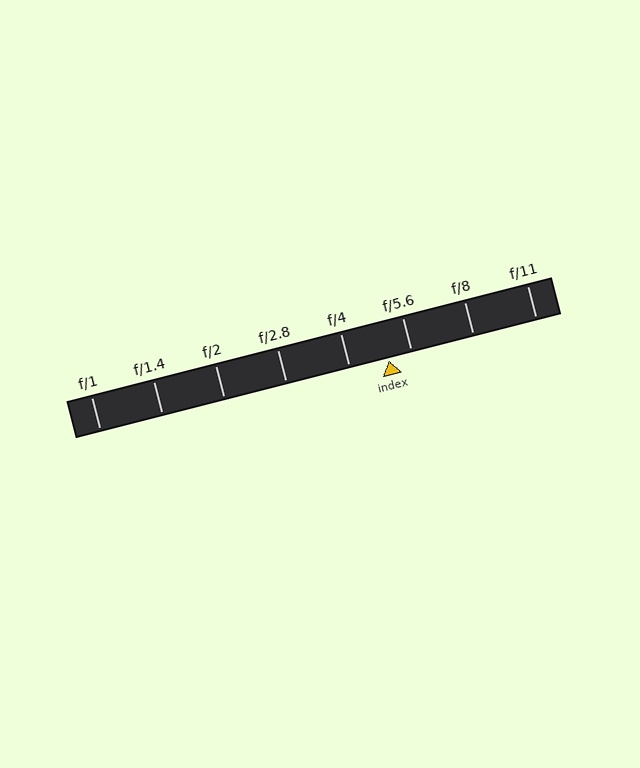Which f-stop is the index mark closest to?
The index mark is closest to f/5.6.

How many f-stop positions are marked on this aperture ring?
There are 8 f-stop positions marked.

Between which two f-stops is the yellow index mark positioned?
The index mark is between f/4 and f/5.6.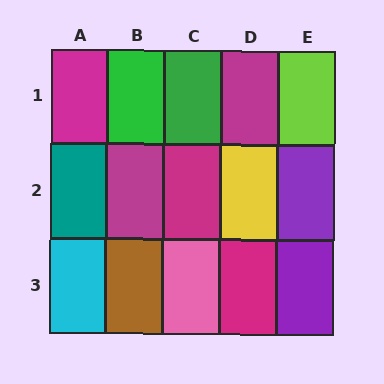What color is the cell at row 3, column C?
Pink.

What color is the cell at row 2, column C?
Magenta.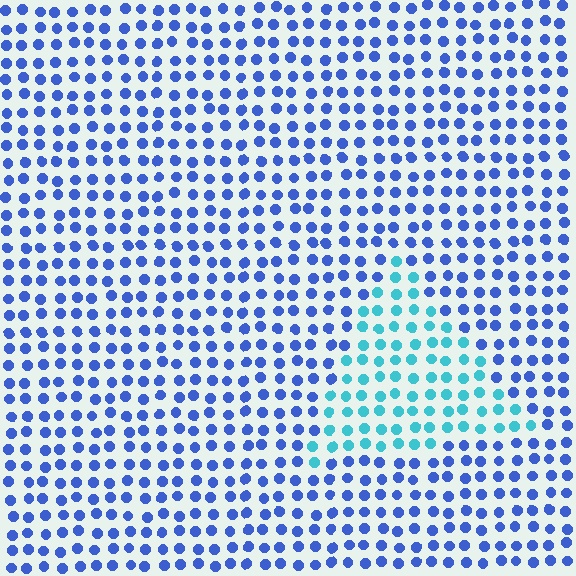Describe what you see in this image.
The image is filled with small blue elements in a uniform arrangement. A triangle-shaped region is visible where the elements are tinted to a slightly different hue, forming a subtle color boundary.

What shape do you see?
I see a triangle.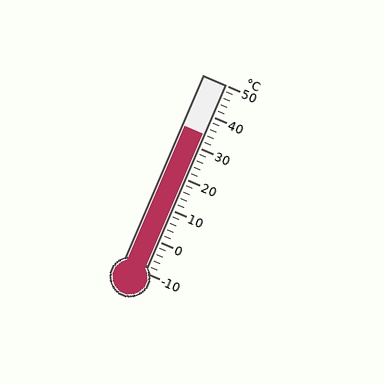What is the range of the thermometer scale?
The thermometer scale ranges from -10°C to 50°C.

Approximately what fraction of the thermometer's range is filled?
The thermometer is filled to approximately 75% of its range.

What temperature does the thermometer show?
The thermometer shows approximately 34°C.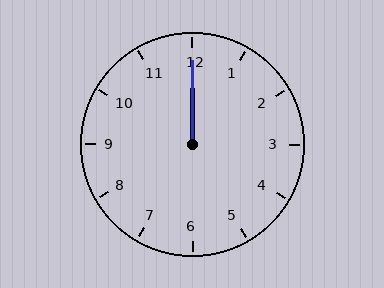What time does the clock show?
12:00.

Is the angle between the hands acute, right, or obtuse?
It is acute.